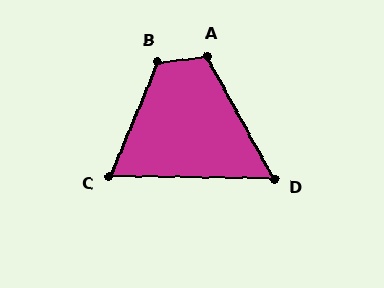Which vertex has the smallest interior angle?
D, at approximately 61 degrees.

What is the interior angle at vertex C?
Approximately 68 degrees (acute).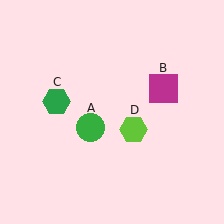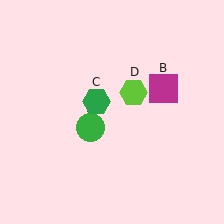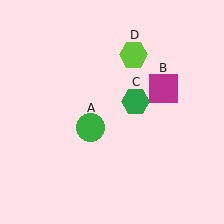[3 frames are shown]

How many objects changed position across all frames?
2 objects changed position: green hexagon (object C), lime hexagon (object D).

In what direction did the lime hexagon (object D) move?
The lime hexagon (object D) moved up.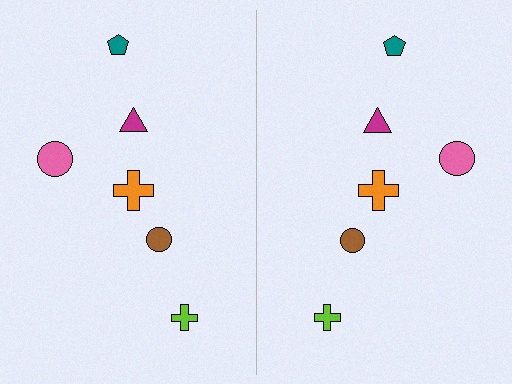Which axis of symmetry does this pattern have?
The pattern has a vertical axis of symmetry running through the center of the image.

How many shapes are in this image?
There are 12 shapes in this image.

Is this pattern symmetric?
Yes, this pattern has bilateral (reflection) symmetry.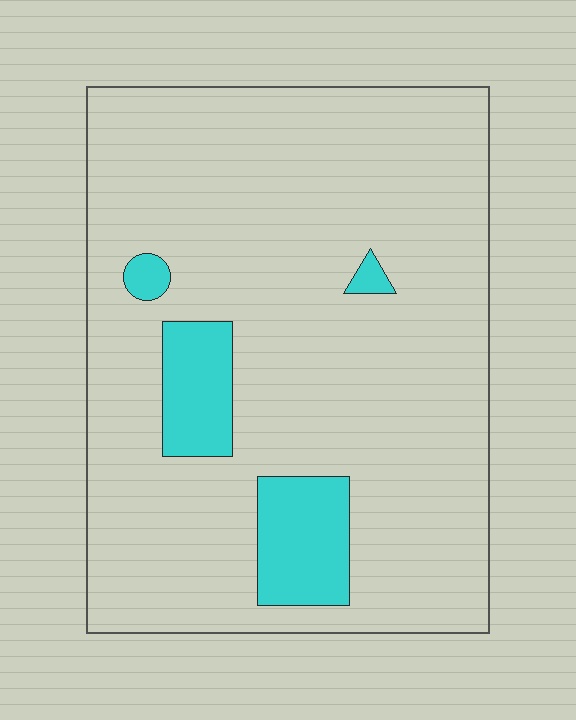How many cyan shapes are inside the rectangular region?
4.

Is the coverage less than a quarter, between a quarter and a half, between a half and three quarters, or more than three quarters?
Less than a quarter.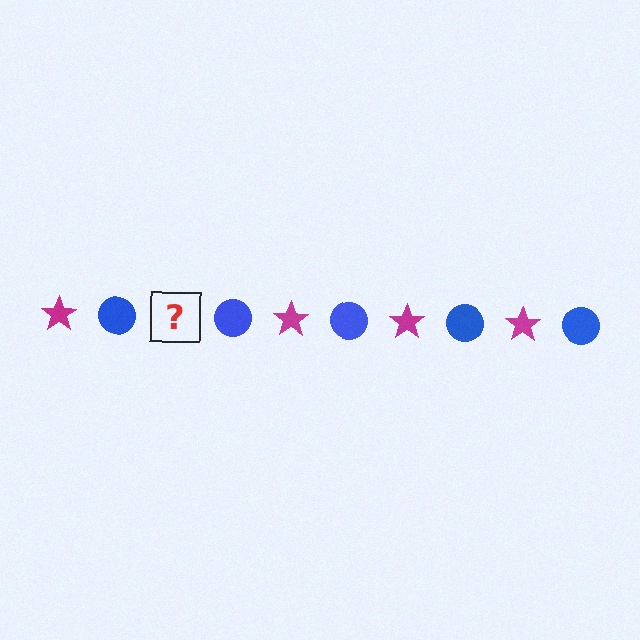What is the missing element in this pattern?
The missing element is a magenta star.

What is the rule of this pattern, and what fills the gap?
The rule is that the pattern alternates between magenta star and blue circle. The gap should be filled with a magenta star.